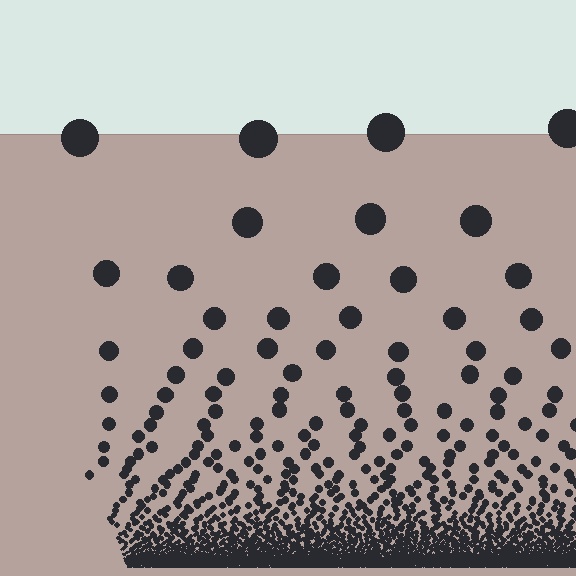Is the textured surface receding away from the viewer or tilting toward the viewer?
The surface appears to tilt toward the viewer. Texture elements get larger and sparser toward the top.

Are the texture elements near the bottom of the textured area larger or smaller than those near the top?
Smaller. The gradient is inverted — elements near the bottom are smaller and denser.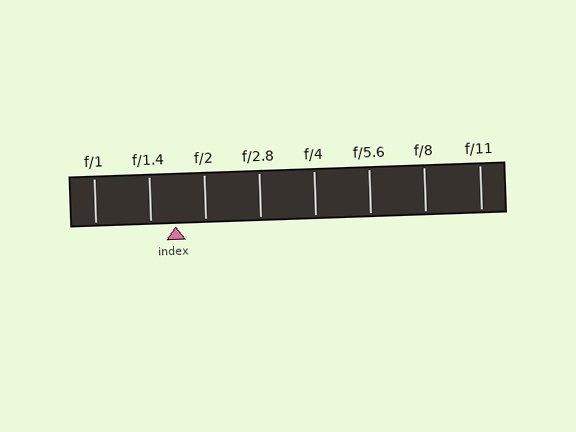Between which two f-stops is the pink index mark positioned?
The index mark is between f/1.4 and f/2.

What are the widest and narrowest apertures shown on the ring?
The widest aperture shown is f/1 and the narrowest is f/11.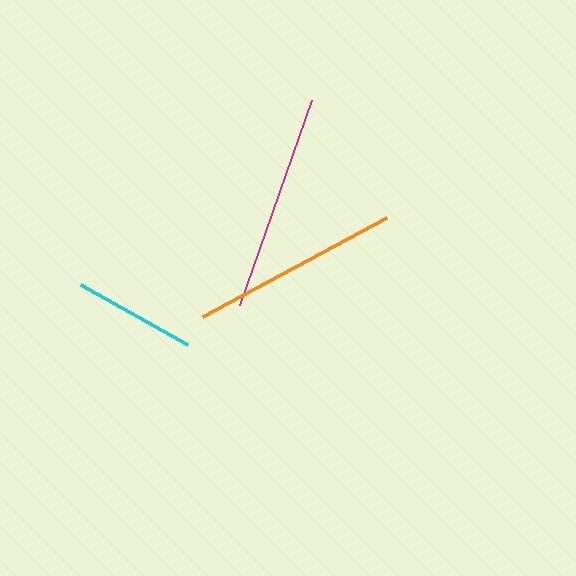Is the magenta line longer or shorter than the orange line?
The magenta line is longer than the orange line.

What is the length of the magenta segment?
The magenta segment is approximately 217 pixels long.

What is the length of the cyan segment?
The cyan segment is approximately 123 pixels long.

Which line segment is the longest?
The magenta line is the longest at approximately 217 pixels.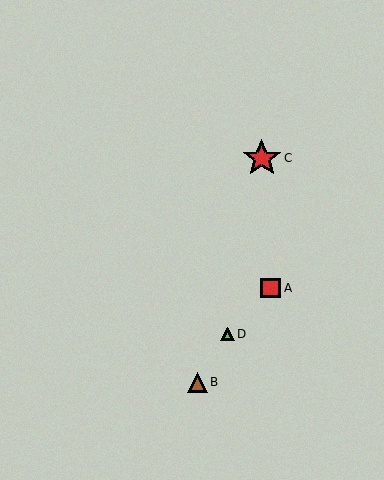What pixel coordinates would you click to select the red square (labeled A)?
Click at (271, 288) to select the red square A.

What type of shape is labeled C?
Shape C is a red star.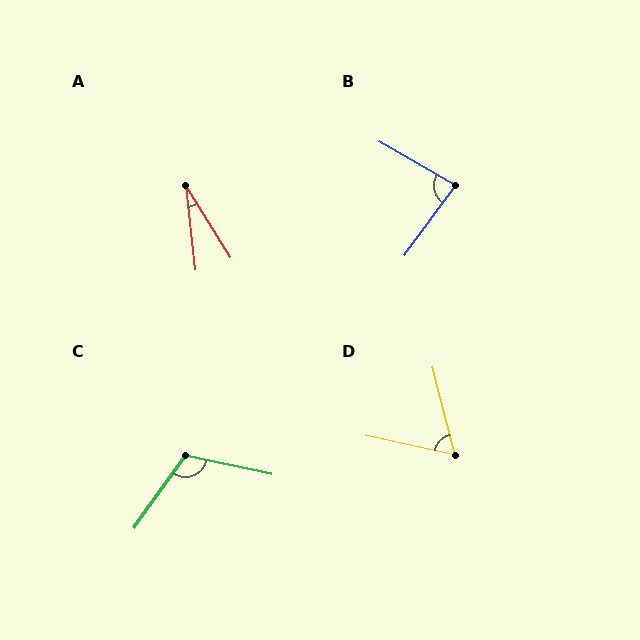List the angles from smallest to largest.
A (26°), D (64°), B (84°), C (113°).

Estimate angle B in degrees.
Approximately 84 degrees.